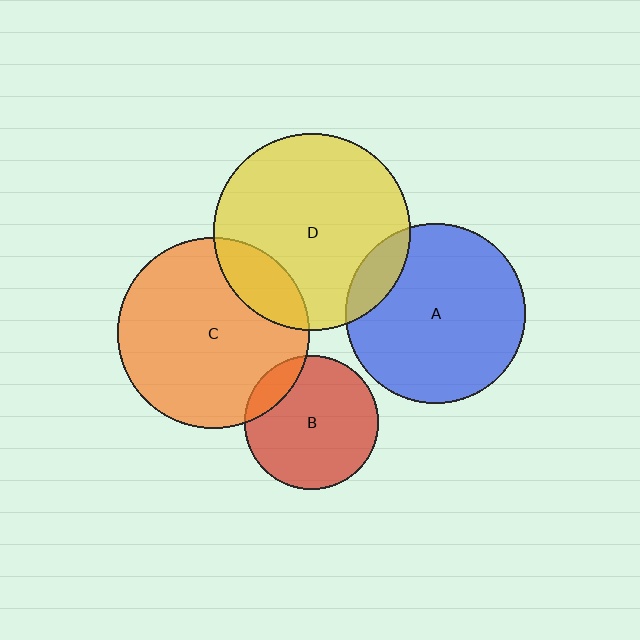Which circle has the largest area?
Circle D (yellow).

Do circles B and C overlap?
Yes.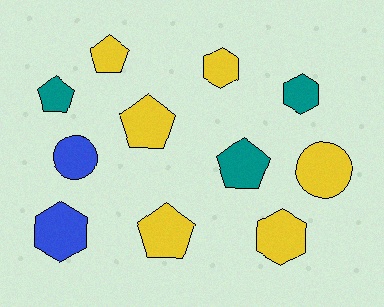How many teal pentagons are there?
There are 2 teal pentagons.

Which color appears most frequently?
Yellow, with 6 objects.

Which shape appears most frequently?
Pentagon, with 5 objects.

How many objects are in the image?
There are 11 objects.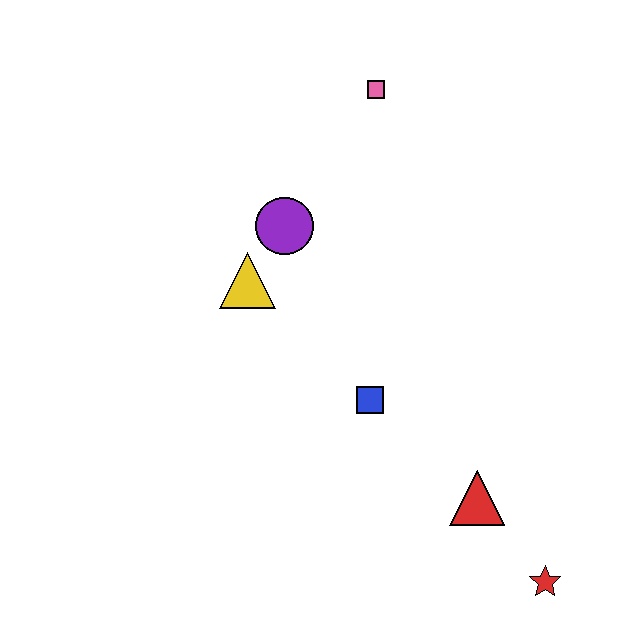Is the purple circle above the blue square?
Yes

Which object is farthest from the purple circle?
The red star is farthest from the purple circle.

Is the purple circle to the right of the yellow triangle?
Yes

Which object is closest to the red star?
The red triangle is closest to the red star.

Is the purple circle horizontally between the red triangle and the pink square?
No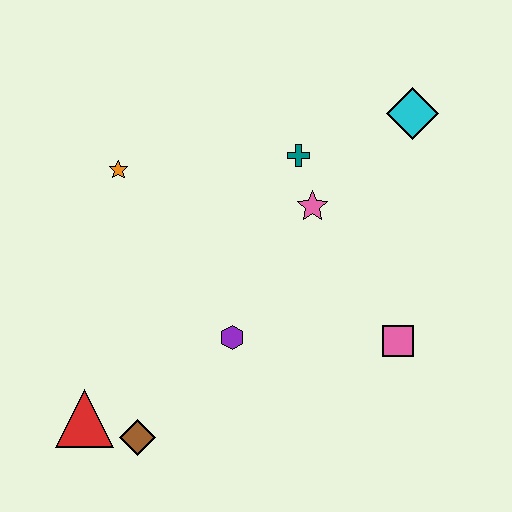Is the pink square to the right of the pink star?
Yes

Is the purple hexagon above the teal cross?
No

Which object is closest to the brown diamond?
The red triangle is closest to the brown diamond.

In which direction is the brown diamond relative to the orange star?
The brown diamond is below the orange star.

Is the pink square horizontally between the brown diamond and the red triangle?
No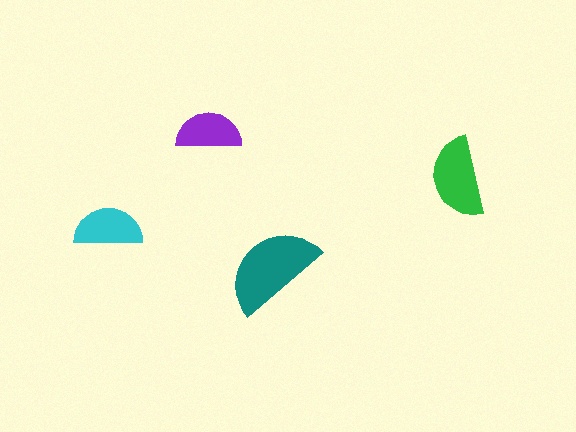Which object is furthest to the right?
The green semicircle is rightmost.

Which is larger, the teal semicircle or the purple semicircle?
The teal one.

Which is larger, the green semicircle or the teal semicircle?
The teal one.